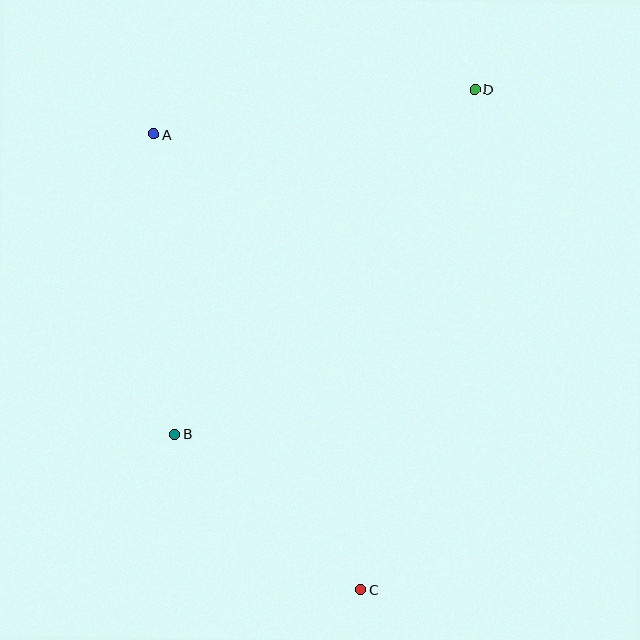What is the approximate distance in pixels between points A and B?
The distance between A and B is approximately 301 pixels.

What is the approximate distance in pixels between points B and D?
The distance between B and D is approximately 456 pixels.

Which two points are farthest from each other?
Points C and D are farthest from each other.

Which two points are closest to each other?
Points B and C are closest to each other.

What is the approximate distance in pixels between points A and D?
The distance between A and D is approximately 324 pixels.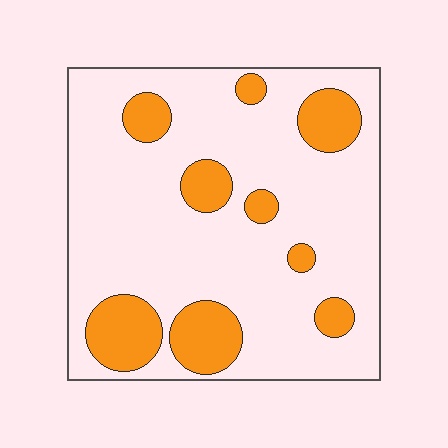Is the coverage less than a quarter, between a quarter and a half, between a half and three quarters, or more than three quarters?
Less than a quarter.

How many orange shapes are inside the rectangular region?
9.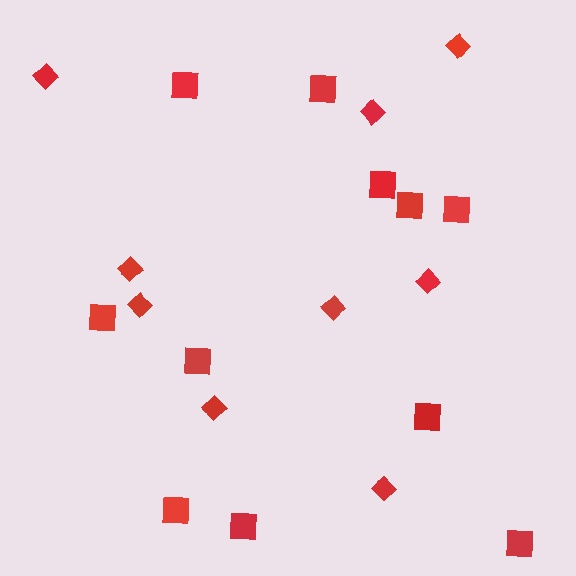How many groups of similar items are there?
There are 2 groups: one group of diamonds (9) and one group of squares (11).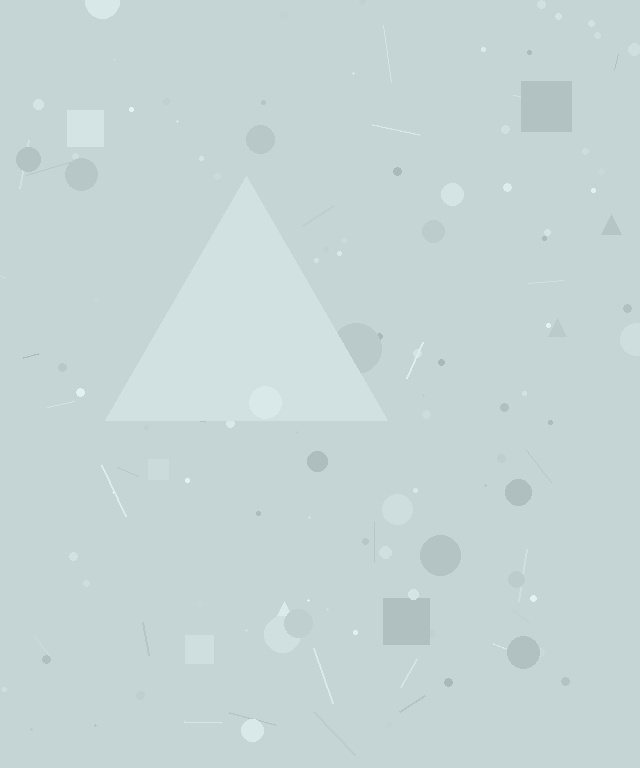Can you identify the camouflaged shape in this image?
The camouflaged shape is a triangle.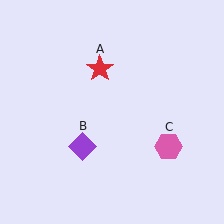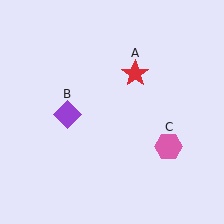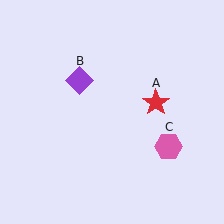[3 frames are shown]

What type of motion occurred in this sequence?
The red star (object A), purple diamond (object B) rotated clockwise around the center of the scene.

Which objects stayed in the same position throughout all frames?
Pink hexagon (object C) remained stationary.